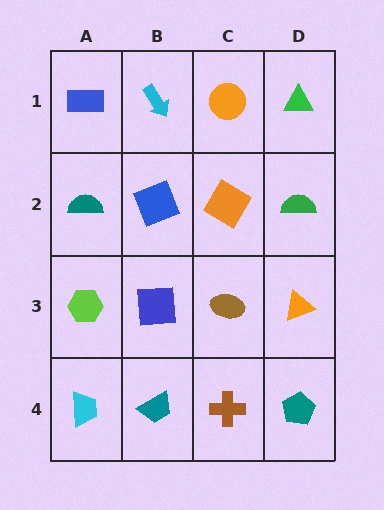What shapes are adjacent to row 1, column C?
An orange diamond (row 2, column C), a cyan arrow (row 1, column B), a green triangle (row 1, column D).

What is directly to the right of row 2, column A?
A blue square.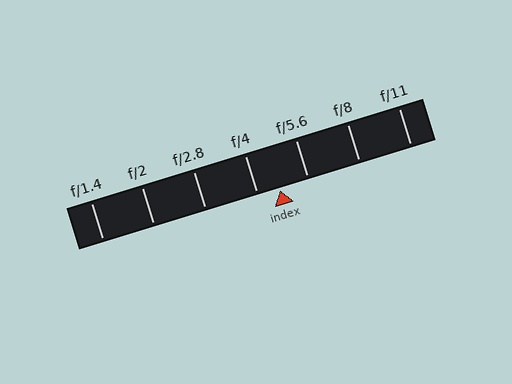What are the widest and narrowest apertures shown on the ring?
The widest aperture shown is f/1.4 and the narrowest is f/11.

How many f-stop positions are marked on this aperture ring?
There are 7 f-stop positions marked.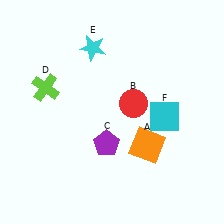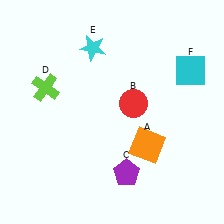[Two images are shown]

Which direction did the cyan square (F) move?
The cyan square (F) moved up.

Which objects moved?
The objects that moved are: the purple pentagon (C), the cyan square (F).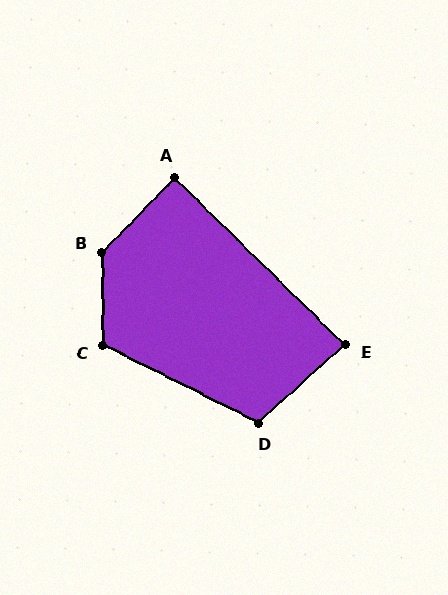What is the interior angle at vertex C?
Approximately 117 degrees (obtuse).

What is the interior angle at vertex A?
Approximately 90 degrees (approximately right).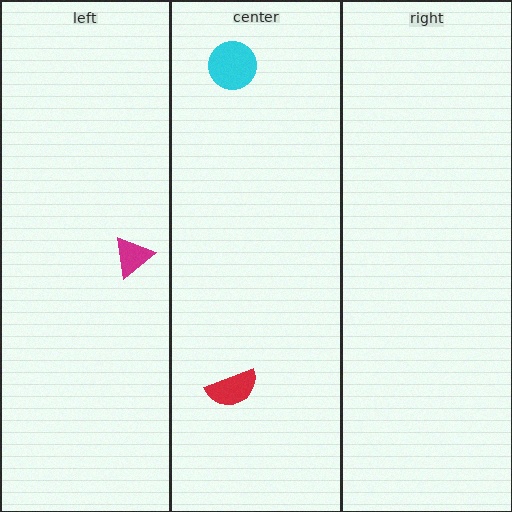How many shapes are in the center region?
2.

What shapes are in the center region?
The cyan circle, the red semicircle.